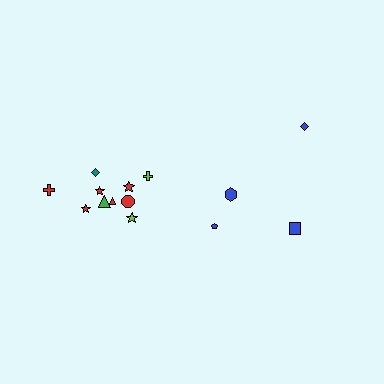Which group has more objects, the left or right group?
The left group.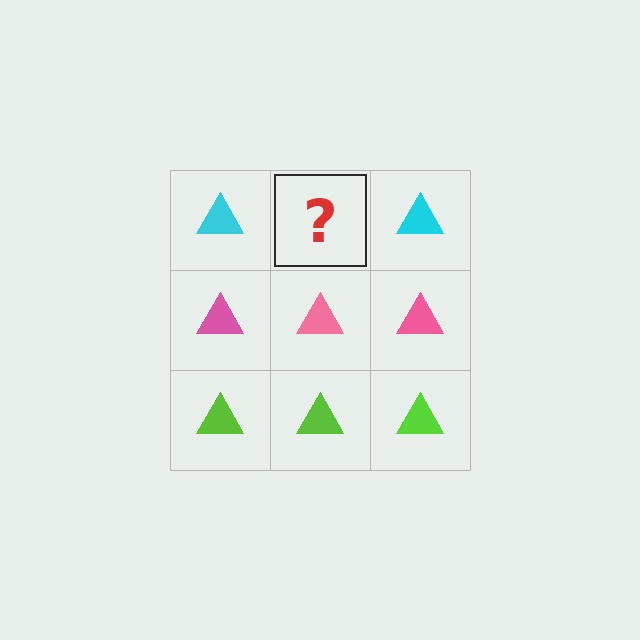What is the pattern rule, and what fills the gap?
The rule is that each row has a consistent color. The gap should be filled with a cyan triangle.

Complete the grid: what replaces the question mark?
The question mark should be replaced with a cyan triangle.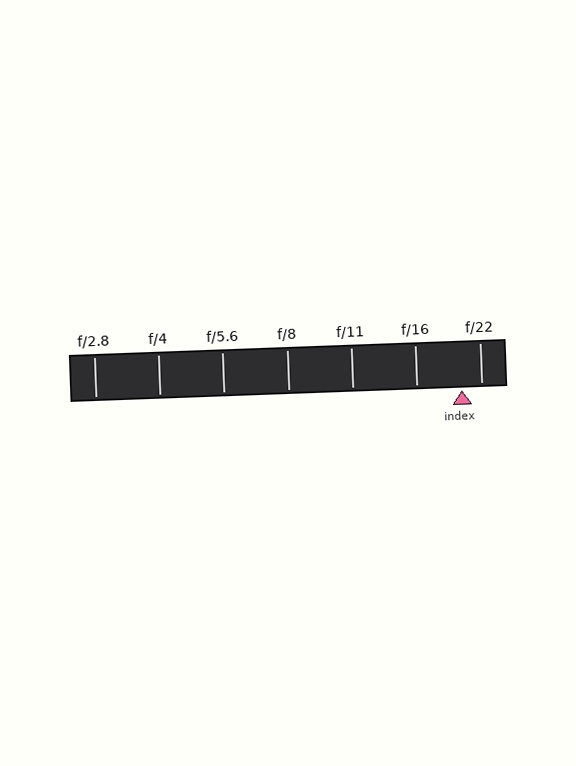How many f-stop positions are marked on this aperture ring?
There are 7 f-stop positions marked.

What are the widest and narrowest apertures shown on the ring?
The widest aperture shown is f/2.8 and the narrowest is f/22.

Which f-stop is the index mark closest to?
The index mark is closest to f/22.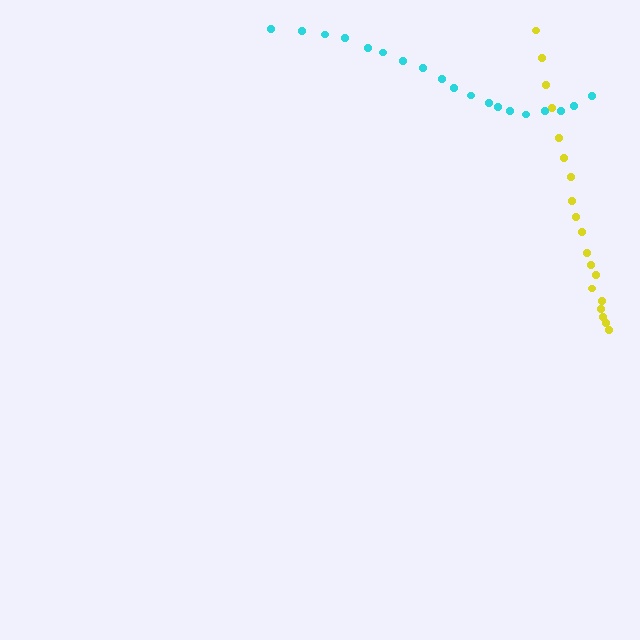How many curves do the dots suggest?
There are 2 distinct paths.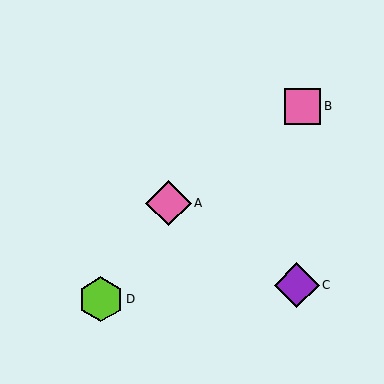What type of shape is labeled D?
Shape D is a lime hexagon.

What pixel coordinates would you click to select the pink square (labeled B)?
Click at (302, 106) to select the pink square B.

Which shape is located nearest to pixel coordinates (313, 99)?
The pink square (labeled B) at (302, 106) is nearest to that location.